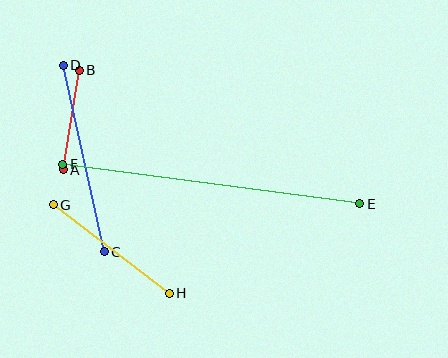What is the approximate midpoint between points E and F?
The midpoint is at approximately (211, 184) pixels.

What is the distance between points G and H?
The distance is approximately 146 pixels.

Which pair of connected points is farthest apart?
Points E and F are farthest apart.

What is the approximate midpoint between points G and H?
The midpoint is at approximately (111, 249) pixels.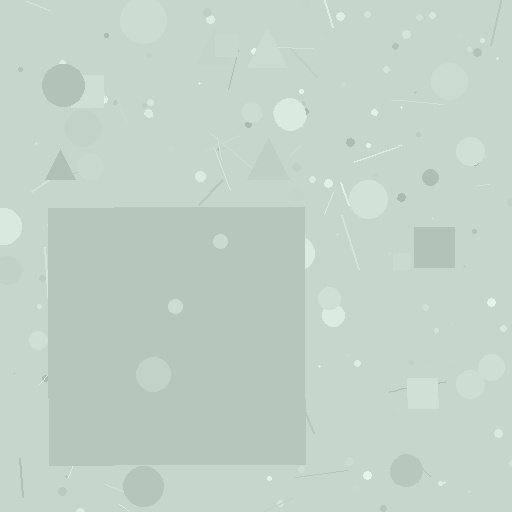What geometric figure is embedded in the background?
A square is embedded in the background.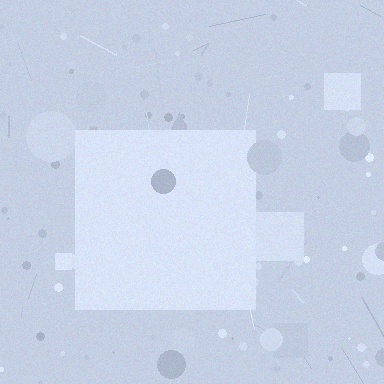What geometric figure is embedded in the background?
A square is embedded in the background.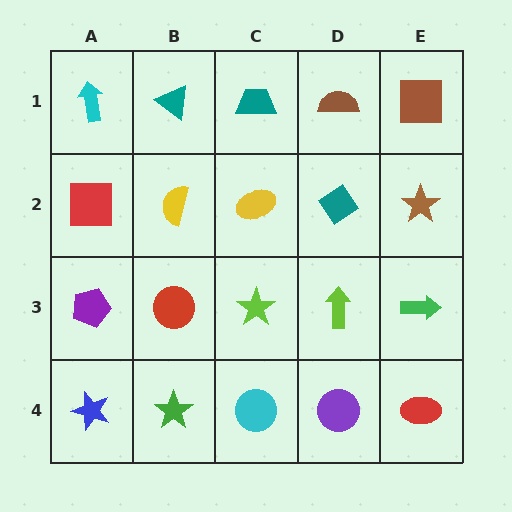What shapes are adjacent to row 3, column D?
A teal diamond (row 2, column D), a purple circle (row 4, column D), a lime star (row 3, column C), a green arrow (row 3, column E).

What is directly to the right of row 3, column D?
A green arrow.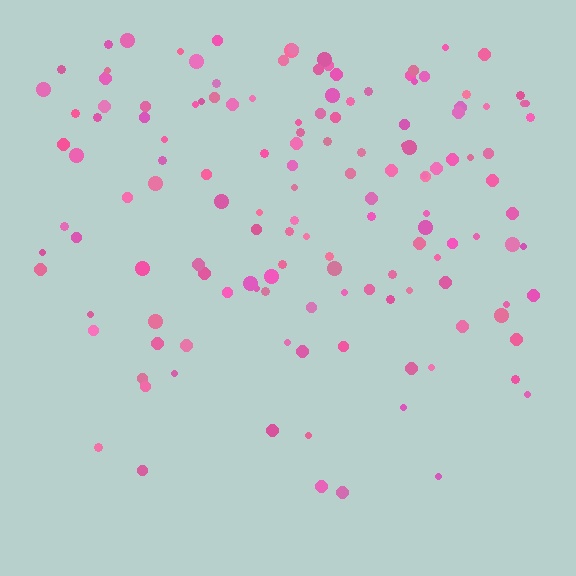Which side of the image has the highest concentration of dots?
The top.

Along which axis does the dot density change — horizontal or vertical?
Vertical.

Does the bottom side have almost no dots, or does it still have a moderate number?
Still a moderate number, just noticeably fewer than the top.